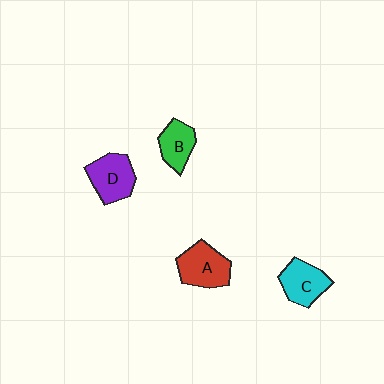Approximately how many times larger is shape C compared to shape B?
Approximately 1.2 times.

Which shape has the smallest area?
Shape B (green).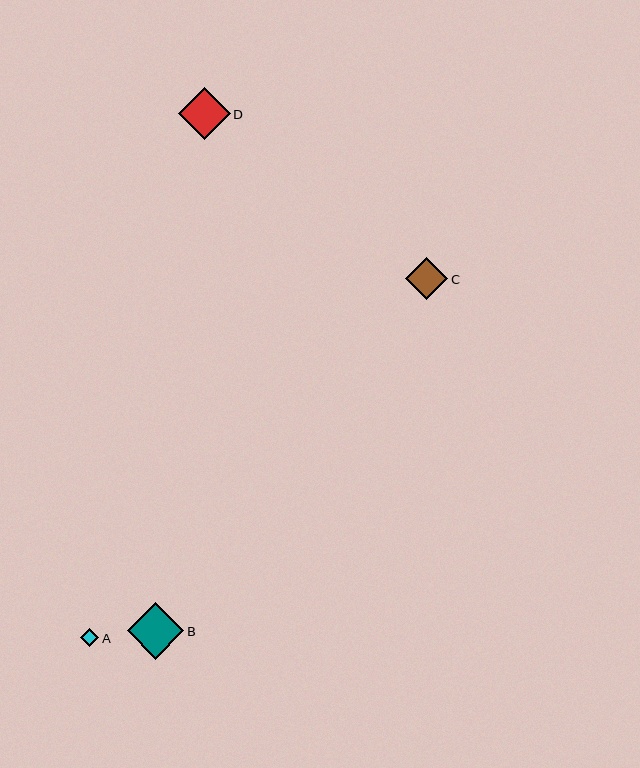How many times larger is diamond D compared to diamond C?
Diamond D is approximately 1.2 times the size of diamond C.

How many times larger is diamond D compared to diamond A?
Diamond D is approximately 2.9 times the size of diamond A.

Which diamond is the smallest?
Diamond A is the smallest with a size of approximately 18 pixels.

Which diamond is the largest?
Diamond B is the largest with a size of approximately 56 pixels.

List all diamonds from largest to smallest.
From largest to smallest: B, D, C, A.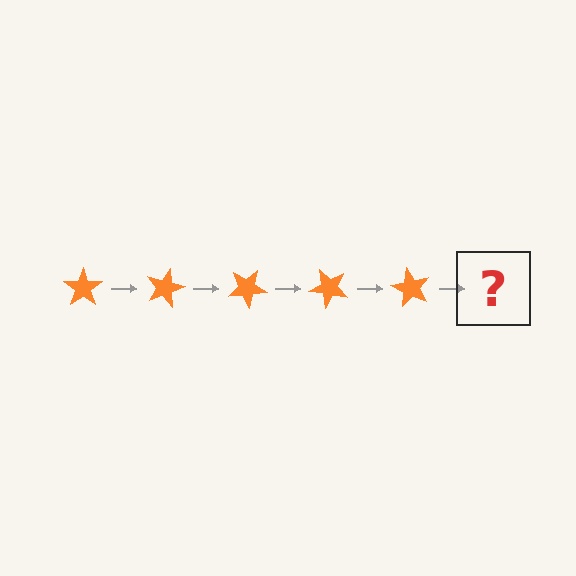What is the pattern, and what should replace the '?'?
The pattern is that the star rotates 15 degrees each step. The '?' should be an orange star rotated 75 degrees.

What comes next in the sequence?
The next element should be an orange star rotated 75 degrees.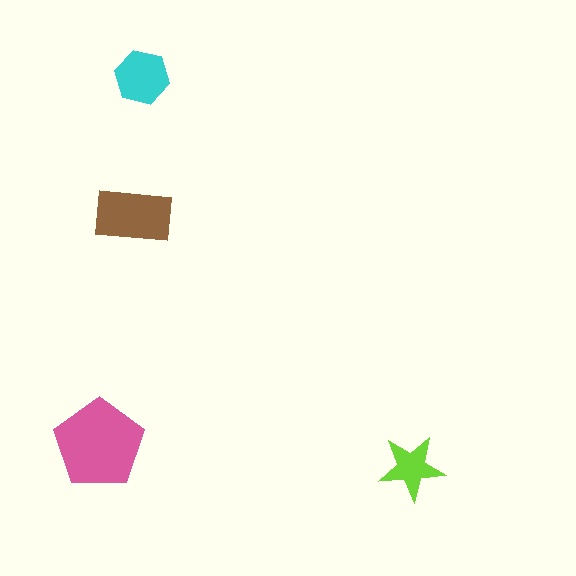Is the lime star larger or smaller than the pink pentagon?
Smaller.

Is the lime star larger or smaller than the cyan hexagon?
Smaller.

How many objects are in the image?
There are 4 objects in the image.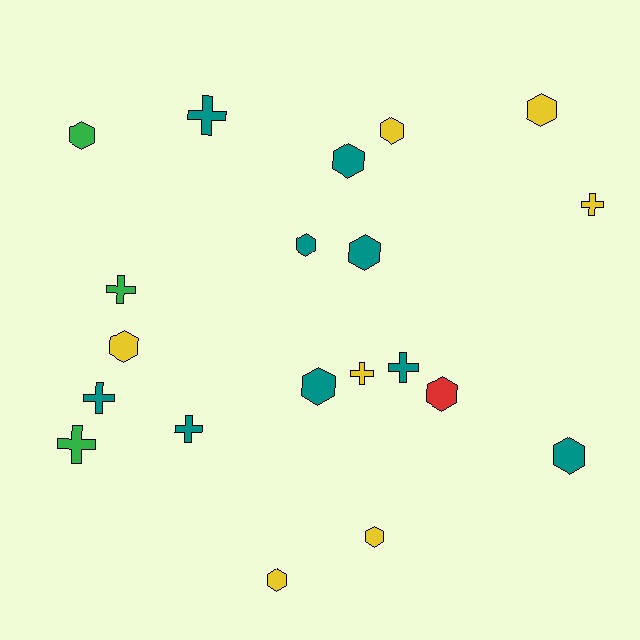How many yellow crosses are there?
There are 2 yellow crosses.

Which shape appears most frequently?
Hexagon, with 12 objects.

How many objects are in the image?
There are 20 objects.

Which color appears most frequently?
Teal, with 9 objects.